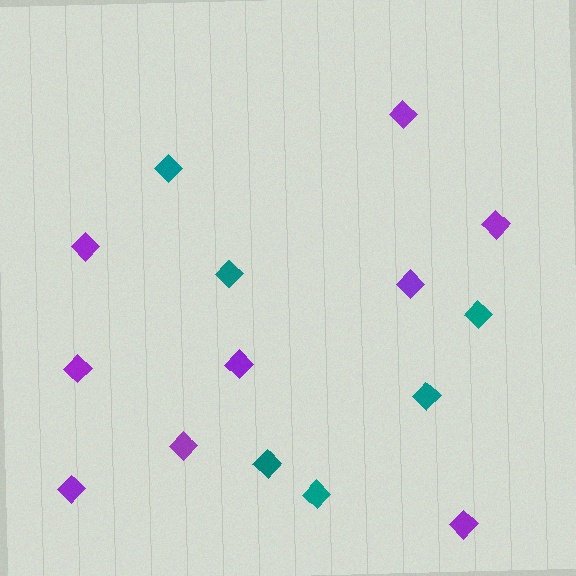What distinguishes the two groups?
There are 2 groups: one group of teal diamonds (6) and one group of purple diamonds (9).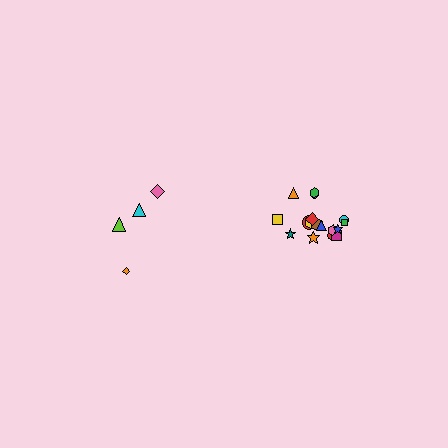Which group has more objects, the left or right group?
The right group.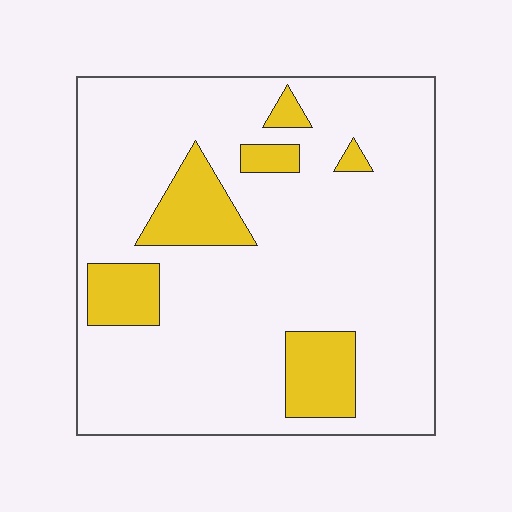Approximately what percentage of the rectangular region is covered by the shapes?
Approximately 15%.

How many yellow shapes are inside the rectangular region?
6.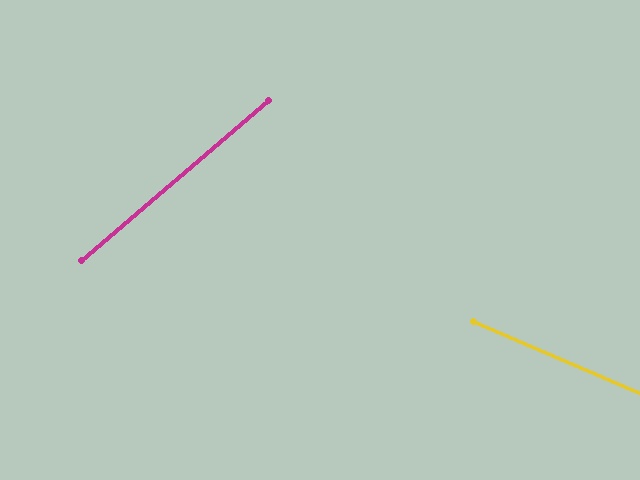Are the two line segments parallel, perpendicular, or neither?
Neither parallel nor perpendicular — they differ by about 64°.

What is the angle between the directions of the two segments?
Approximately 64 degrees.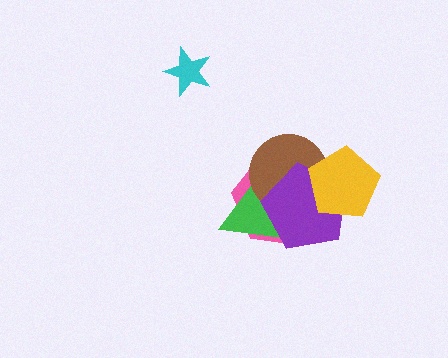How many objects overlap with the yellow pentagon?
3 objects overlap with the yellow pentagon.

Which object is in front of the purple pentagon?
The yellow pentagon is in front of the purple pentagon.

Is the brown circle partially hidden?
Yes, it is partially covered by another shape.